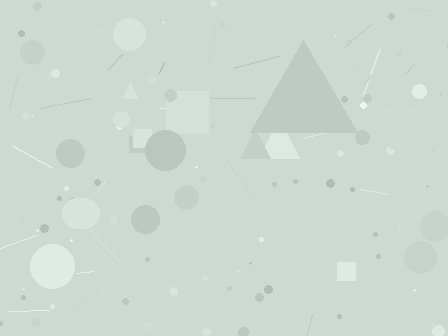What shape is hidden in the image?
A triangle is hidden in the image.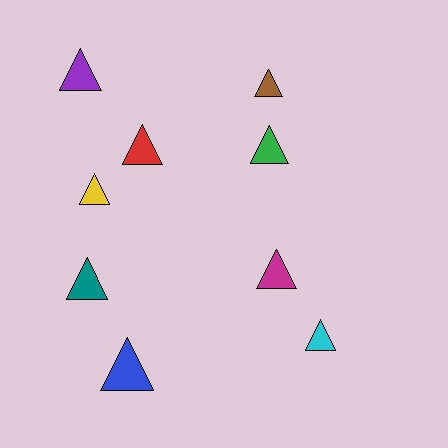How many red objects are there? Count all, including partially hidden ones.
There is 1 red object.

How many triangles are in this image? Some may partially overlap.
There are 9 triangles.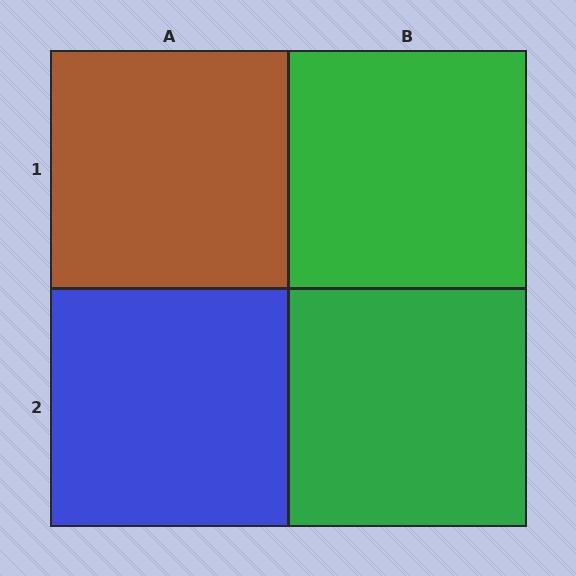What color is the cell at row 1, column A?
Brown.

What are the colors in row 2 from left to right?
Blue, green.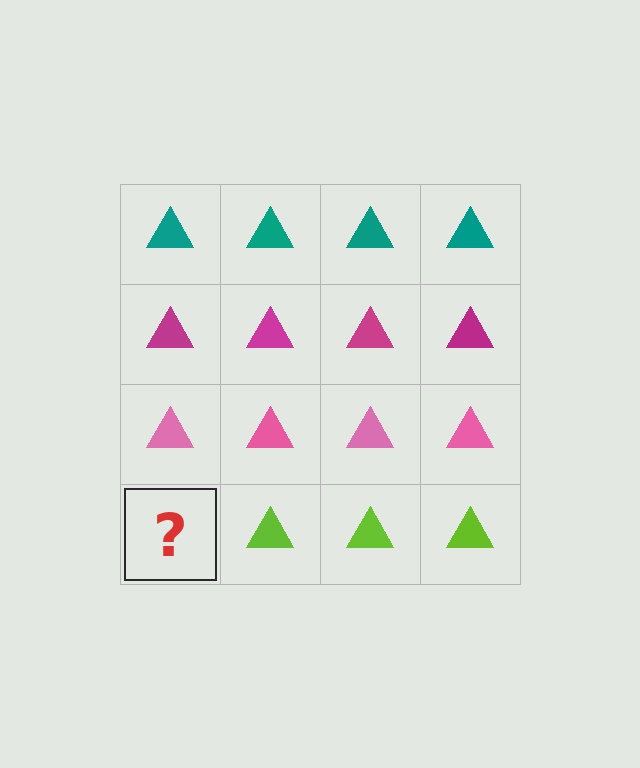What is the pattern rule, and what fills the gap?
The rule is that each row has a consistent color. The gap should be filled with a lime triangle.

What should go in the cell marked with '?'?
The missing cell should contain a lime triangle.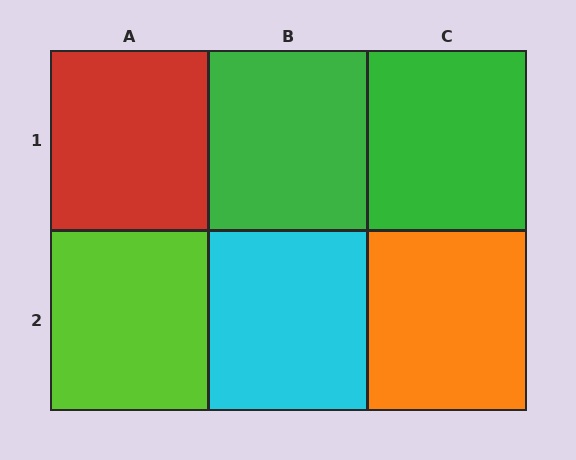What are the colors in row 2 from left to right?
Lime, cyan, orange.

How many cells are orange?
1 cell is orange.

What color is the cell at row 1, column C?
Green.